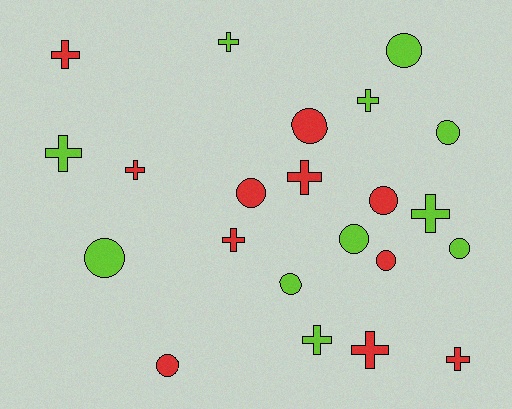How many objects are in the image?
There are 22 objects.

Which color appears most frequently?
Red, with 11 objects.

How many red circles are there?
There are 5 red circles.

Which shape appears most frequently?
Cross, with 11 objects.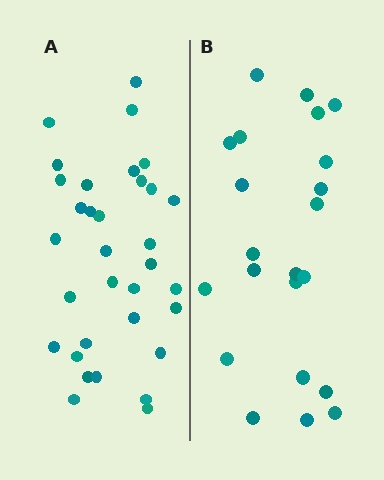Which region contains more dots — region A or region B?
Region A (the left region) has more dots.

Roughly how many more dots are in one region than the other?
Region A has roughly 12 or so more dots than region B.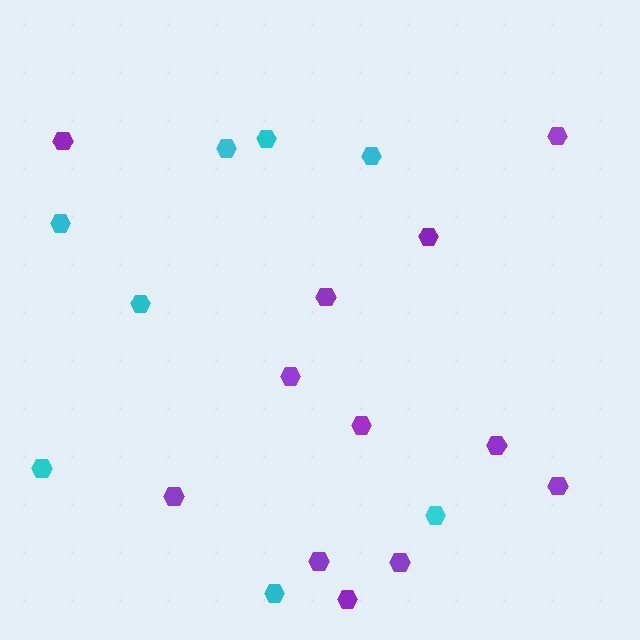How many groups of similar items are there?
There are 2 groups: one group of cyan hexagons (8) and one group of purple hexagons (12).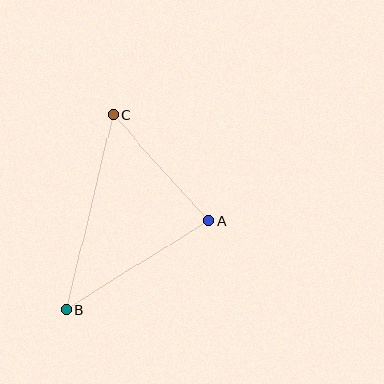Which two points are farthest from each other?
Points B and C are farthest from each other.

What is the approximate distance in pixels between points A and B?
The distance between A and B is approximately 168 pixels.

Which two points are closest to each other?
Points A and C are closest to each other.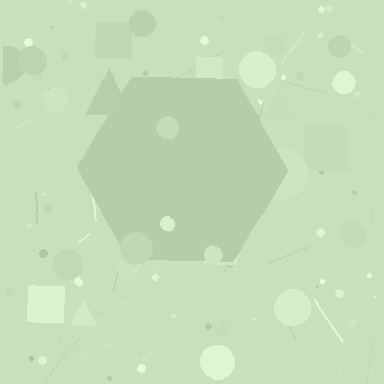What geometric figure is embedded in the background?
A hexagon is embedded in the background.